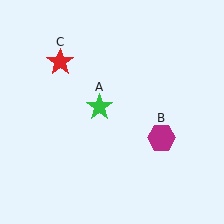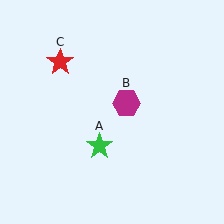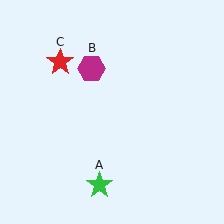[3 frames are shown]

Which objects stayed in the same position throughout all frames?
Red star (object C) remained stationary.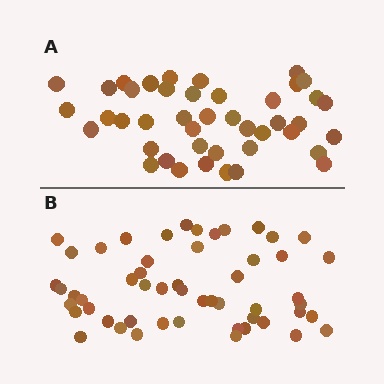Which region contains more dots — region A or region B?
Region B (the bottom region) has more dots.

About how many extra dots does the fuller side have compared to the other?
Region B has roughly 10 or so more dots than region A.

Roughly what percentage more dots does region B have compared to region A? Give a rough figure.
About 25% more.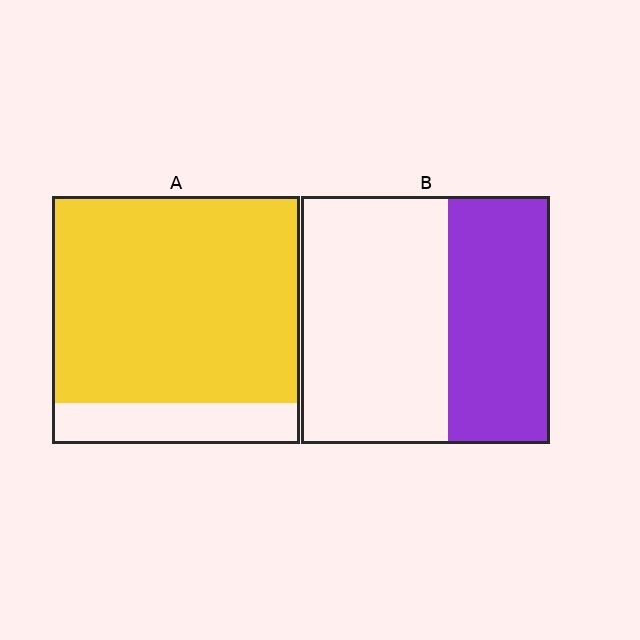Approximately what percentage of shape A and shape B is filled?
A is approximately 85% and B is approximately 40%.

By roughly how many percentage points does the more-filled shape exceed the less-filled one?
By roughly 45 percentage points (A over B).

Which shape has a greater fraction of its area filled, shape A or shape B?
Shape A.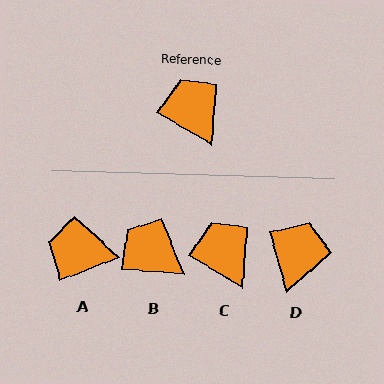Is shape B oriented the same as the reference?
No, it is off by about 27 degrees.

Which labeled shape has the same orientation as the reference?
C.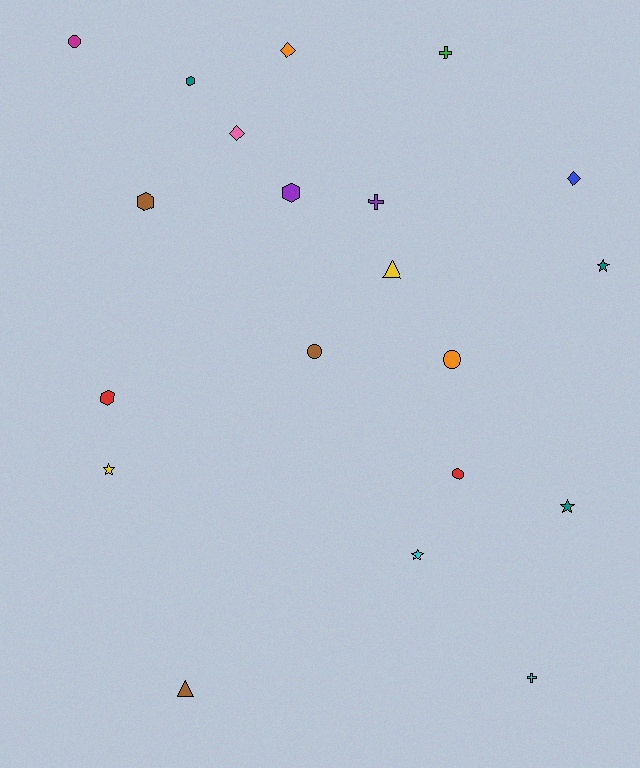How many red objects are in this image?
There are 2 red objects.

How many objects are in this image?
There are 20 objects.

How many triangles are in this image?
There are 2 triangles.